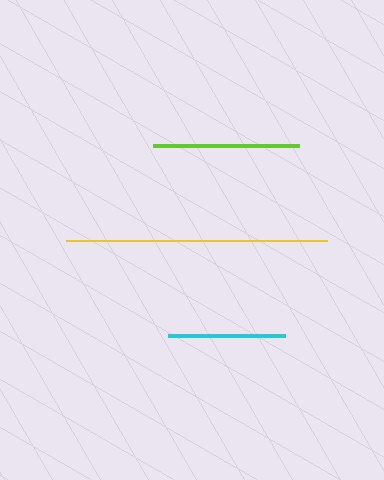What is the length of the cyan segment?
The cyan segment is approximately 117 pixels long.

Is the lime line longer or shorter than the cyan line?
The lime line is longer than the cyan line.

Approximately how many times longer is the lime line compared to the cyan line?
The lime line is approximately 1.3 times the length of the cyan line.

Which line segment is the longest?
The yellow line is the longest at approximately 261 pixels.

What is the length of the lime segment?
The lime segment is approximately 147 pixels long.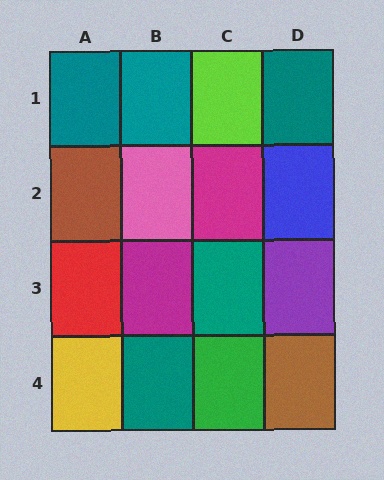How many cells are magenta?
2 cells are magenta.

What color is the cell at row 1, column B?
Teal.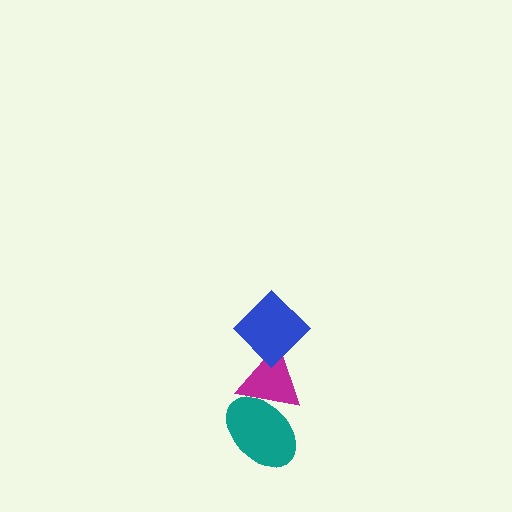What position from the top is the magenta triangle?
The magenta triangle is 2nd from the top.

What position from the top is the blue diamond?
The blue diamond is 1st from the top.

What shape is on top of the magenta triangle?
The blue diamond is on top of the magenta triangle.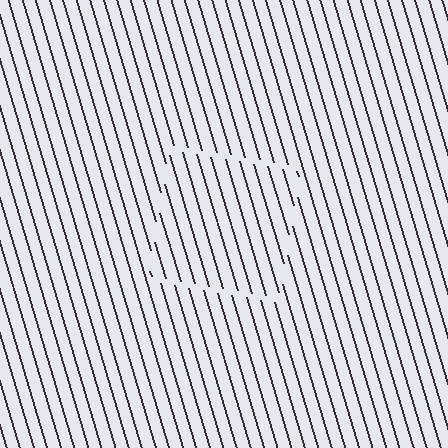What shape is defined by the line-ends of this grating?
An illusory square. The interior of the shape contains the same grating, shifted by half a period — the contour is defined by the phase discontinuity where line-ends from the inner and outer gratings abut.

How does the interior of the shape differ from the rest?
The interior of the shape contains the same grating, shifted by half a period — the contour is defined by the phase discontinuity where line-ends from the inner and outer gratings abut.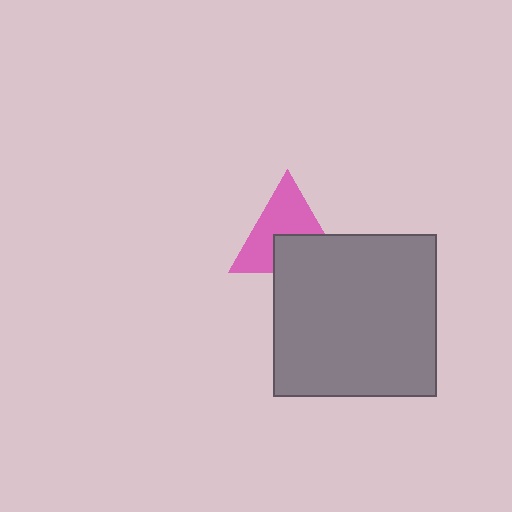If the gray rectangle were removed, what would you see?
You would see the complete pink triangle.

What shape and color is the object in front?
The object in front is a gray rectangle.